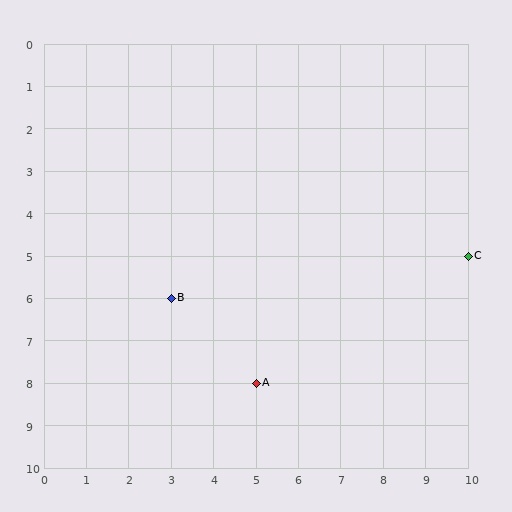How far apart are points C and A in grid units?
Points C and A are 5 columns and 3 rows apart (about 5.8 grid units diagonally).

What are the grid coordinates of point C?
Point C is at grid coordinates (10, 5).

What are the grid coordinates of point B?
Point B is at grid coordinates (3, 6).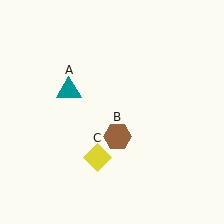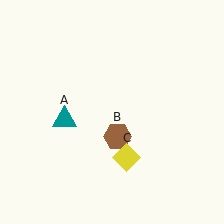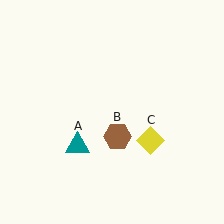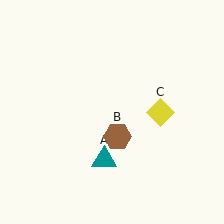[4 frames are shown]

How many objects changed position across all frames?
2 objects changed position: teal triangle (object A), yellow diamond (object C).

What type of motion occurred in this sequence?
The teal triangle (object A), yellow diamond (object C) rotated counterclockwise around the center of the scene.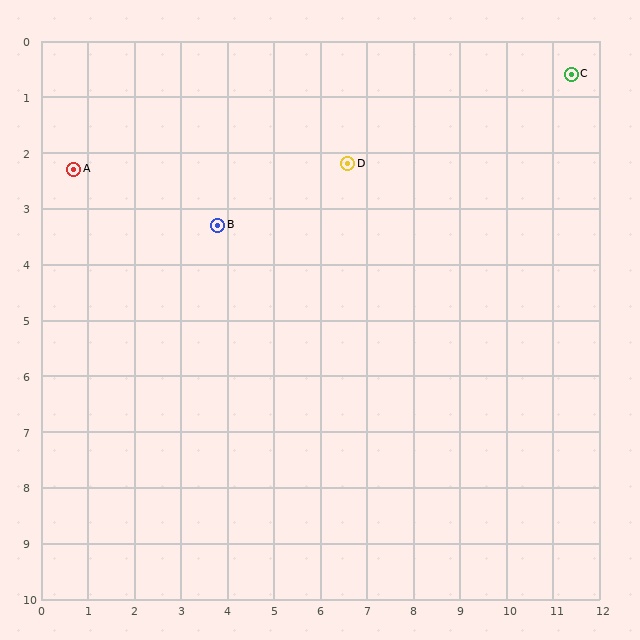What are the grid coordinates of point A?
Point A is at approximately (0.7, 2.3).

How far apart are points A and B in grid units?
Points A and B are about 3.3 grid units apart.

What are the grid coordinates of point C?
Point C is at approximately (11.4, 0.6).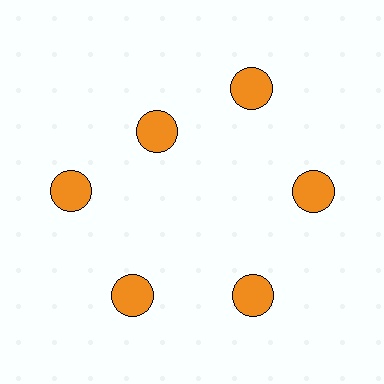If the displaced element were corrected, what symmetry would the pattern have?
It would have 6-fold rotational symmetry — the pattern would map onto itself every 60 degrees.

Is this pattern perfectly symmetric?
No. The 6 orange circles are arranged in a ring, but one element near the 11 o'clock position is pulled inward toward the center, breaking the 6-fold rotational symmetry.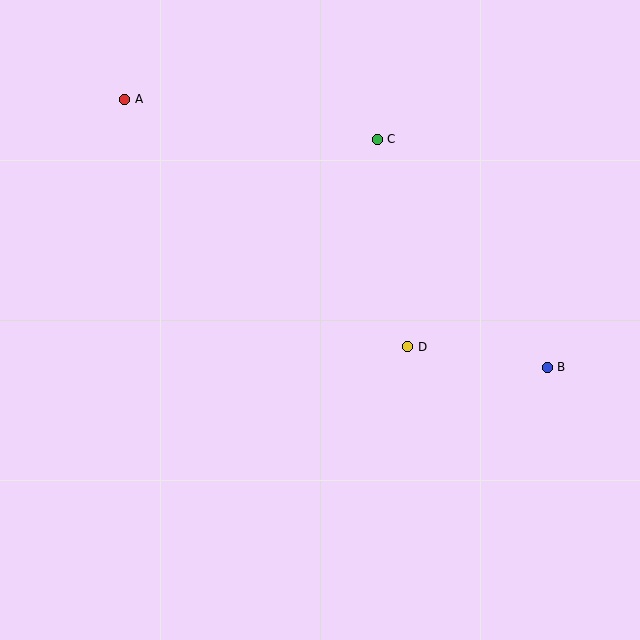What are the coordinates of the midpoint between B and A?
The midpoint between B and A is at (336, 233).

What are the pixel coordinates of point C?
Point C is at (377, 139).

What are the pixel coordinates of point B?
Point B is at (547, 367).